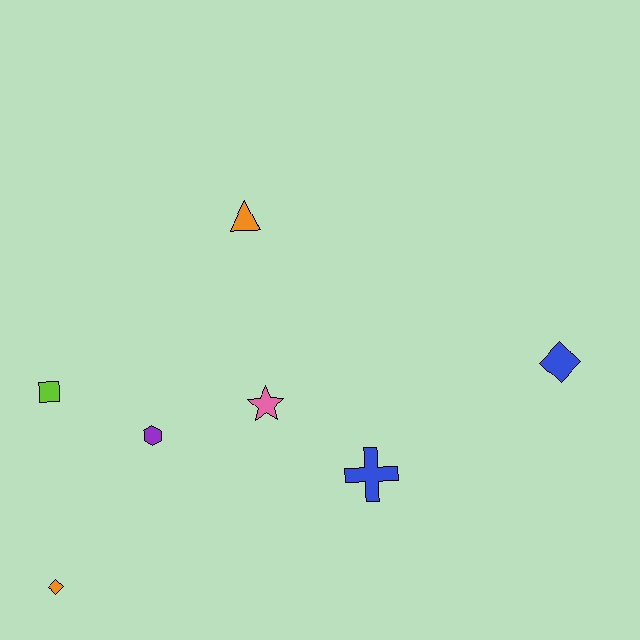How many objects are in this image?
There are 7 objects.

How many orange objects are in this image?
There are 2 orange objects.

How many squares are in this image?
There is 1 square.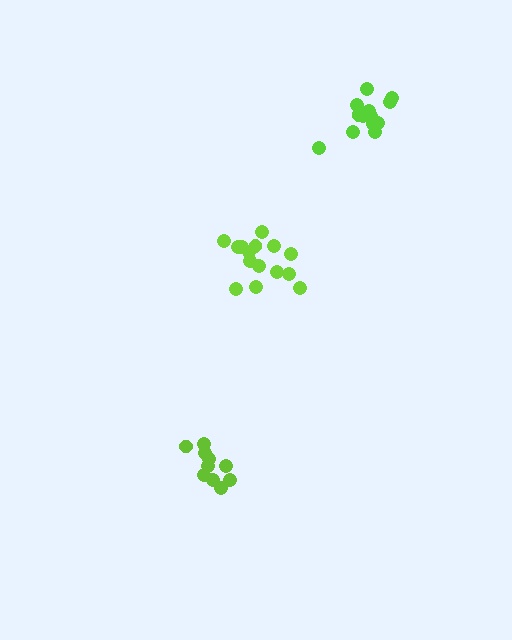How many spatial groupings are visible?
There are 3 spatial groupings.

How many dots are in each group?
Group 1: 15 dots, Group 2: 10 dots, Group 3: 13 dots (38 total).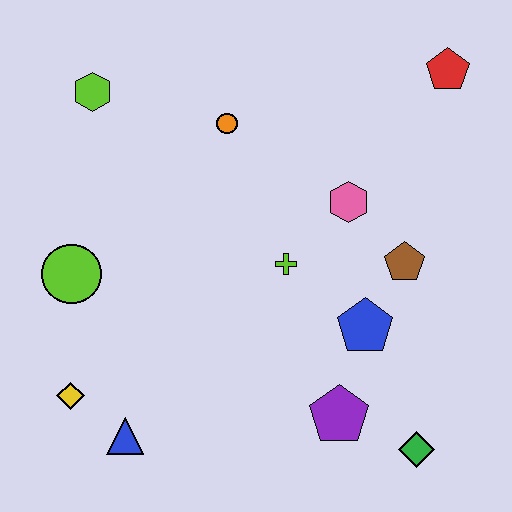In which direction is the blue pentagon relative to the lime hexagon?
The blue pentagon is to the right of the lime hexagon.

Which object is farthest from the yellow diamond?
The red pentagon is farthest from the yellow diamond.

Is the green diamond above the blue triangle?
No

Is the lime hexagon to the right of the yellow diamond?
Yes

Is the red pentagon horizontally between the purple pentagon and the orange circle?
No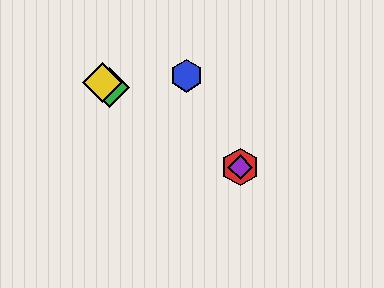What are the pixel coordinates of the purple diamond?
The purple diamond is at (240, 167).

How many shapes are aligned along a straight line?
4 shapes (the red hexagon, the green diamond, the yellow diamond, the purple diamond) are aligned along a straight line.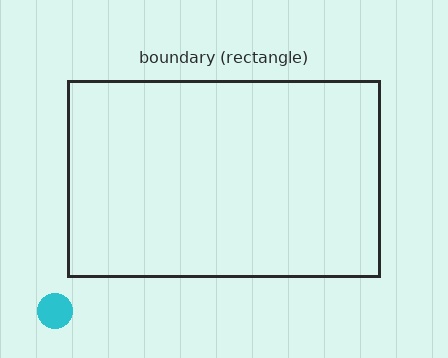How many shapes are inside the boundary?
0 inside, 1 outside.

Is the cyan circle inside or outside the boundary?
Outside.